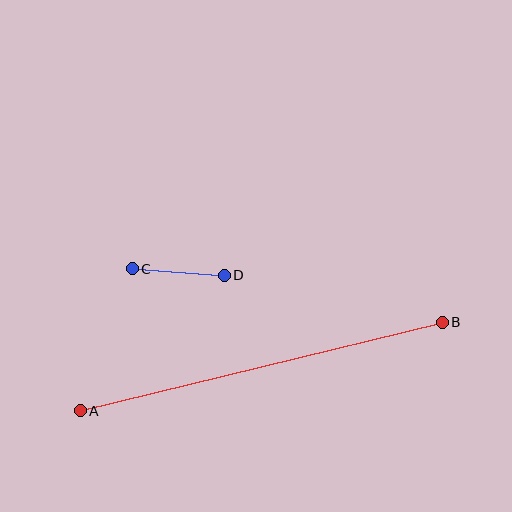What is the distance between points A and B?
The distance is approximately 373 pixels.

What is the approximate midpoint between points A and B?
The midpoint is at approximately (261, 367) pixels.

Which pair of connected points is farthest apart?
Points A and B are farthest apart.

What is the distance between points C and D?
The distance is approximately 92 pixels.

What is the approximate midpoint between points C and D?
The midpoint is at approximately (178, 272) pixels.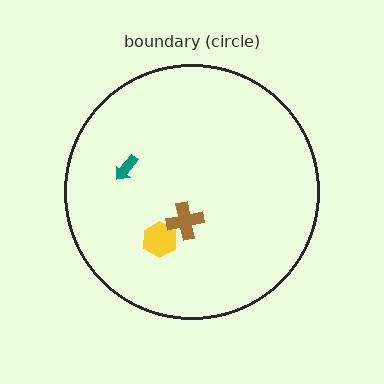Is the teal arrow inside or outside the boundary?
Inside.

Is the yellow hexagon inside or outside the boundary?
Inside.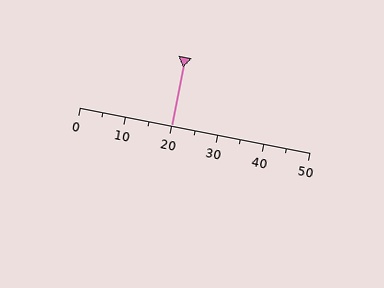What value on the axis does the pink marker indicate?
The marker indicates approximately 20.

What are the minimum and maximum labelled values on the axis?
The axis runs from 0 to 50.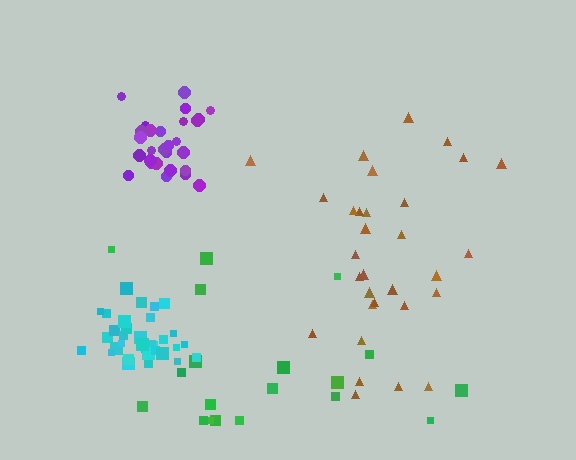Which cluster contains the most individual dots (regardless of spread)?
Cyan (34).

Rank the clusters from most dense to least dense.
cyan, purple, brown, green.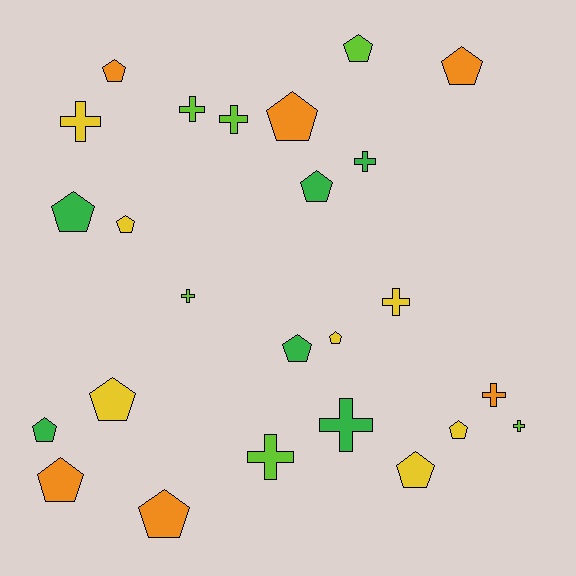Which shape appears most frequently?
Pentagon, with 15 objects.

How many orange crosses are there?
There is 1 orange cross.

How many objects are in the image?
There are 25 objects.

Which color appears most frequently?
Yellow, with 7 objects.